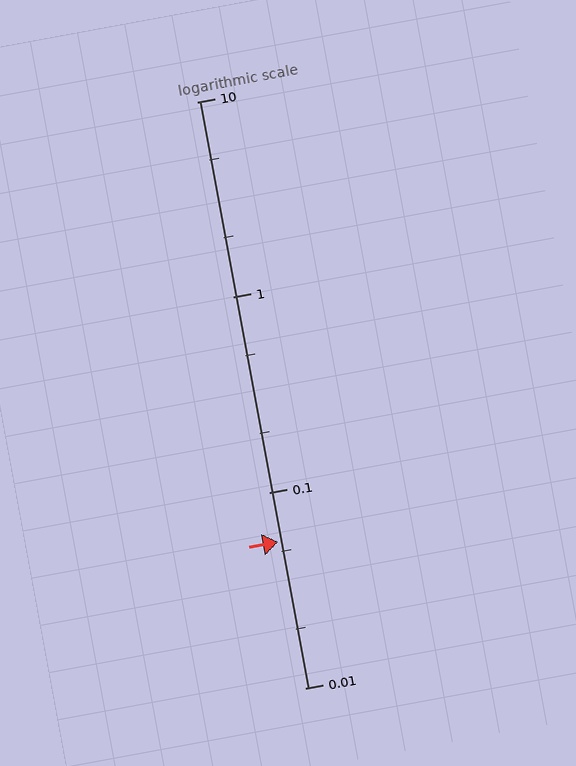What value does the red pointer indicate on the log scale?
The pointer indicates approximately 0.056.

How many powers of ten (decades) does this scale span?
The scale spans 3 decades, from 0.01 to 10.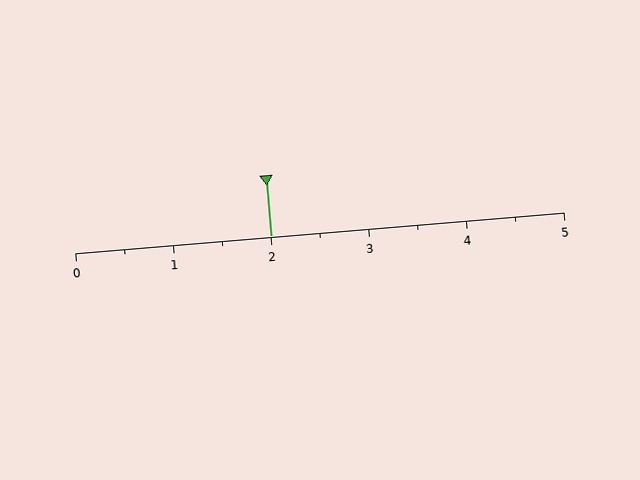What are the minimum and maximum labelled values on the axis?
The axis runs from 0 to 5.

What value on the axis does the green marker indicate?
The marker indicates approximately 2.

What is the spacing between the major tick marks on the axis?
The major ticks are spaced 1 apart.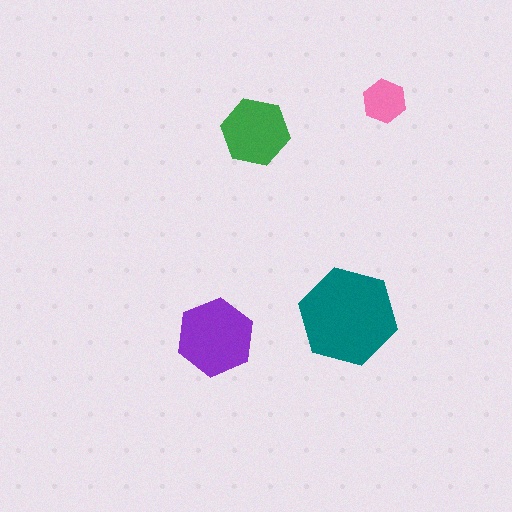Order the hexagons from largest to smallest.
the teal one, the purple one, the green one, the pink one.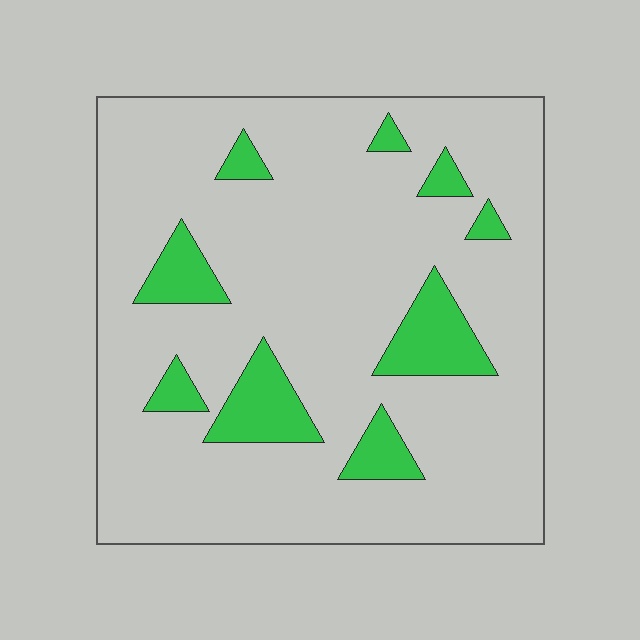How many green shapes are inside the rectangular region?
9.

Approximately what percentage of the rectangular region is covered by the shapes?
Approximately 15%.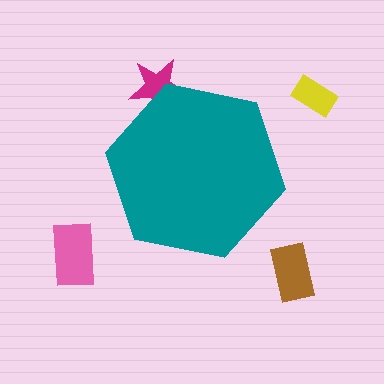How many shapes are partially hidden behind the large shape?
1 shape is partially hidden.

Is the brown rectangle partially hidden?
No, the brown rectangle is fully visible.